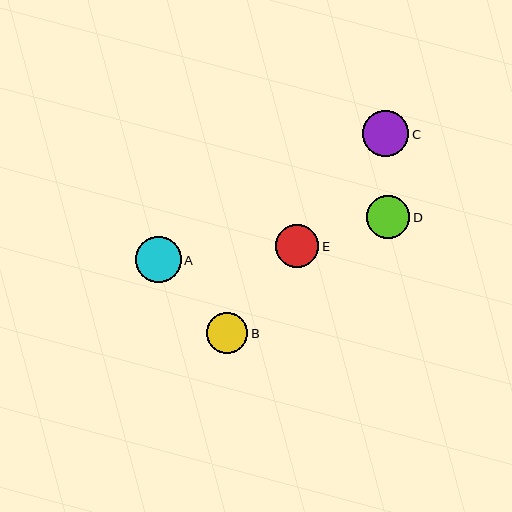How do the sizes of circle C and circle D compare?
Circle C and circle D are approximately the same size.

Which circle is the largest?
Circle A is the largest with a size of approximately 46 pixels.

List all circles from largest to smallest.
From largest to smallest: A, C, D, E, B.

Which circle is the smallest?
Circle B is the smallest with a size of approximately 41 pixels.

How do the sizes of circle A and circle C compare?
Circle A and circle C are approximately the same size.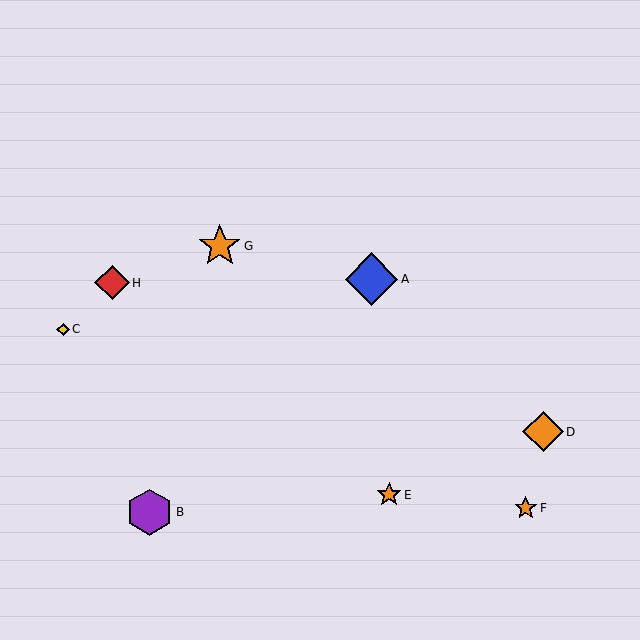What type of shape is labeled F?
Shape F is an orange star.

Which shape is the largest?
The blue diamond (labeled A) is the largest.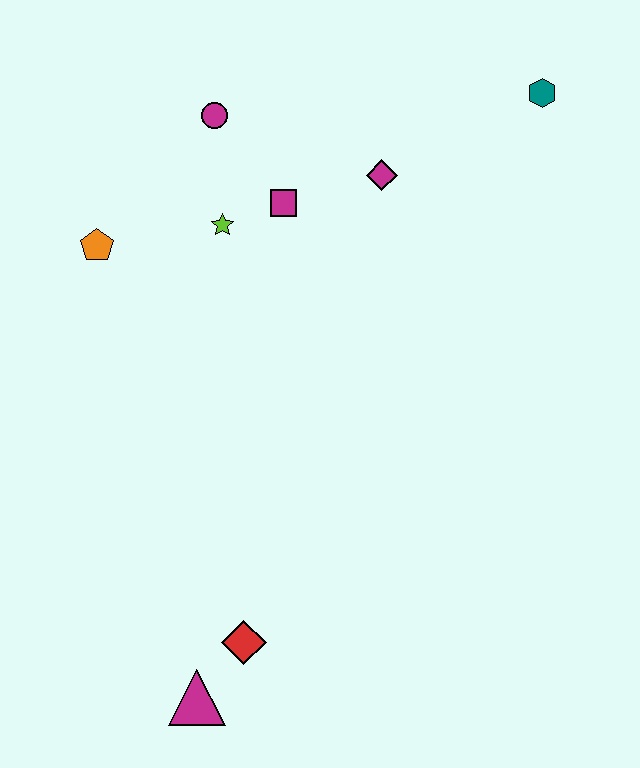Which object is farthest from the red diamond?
The teal hexagon is farthest from the red diamond.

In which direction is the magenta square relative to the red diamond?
The magenta square is above the red diamond.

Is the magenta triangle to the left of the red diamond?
Yes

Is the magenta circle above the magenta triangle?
Yes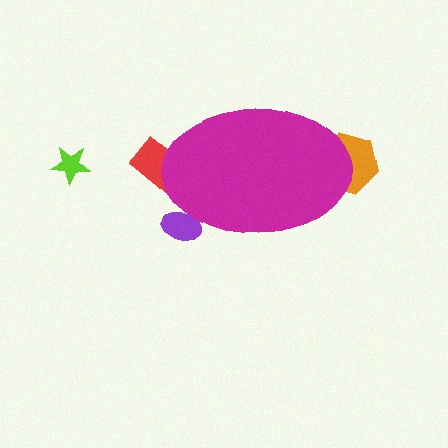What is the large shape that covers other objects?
A magenta ellipse.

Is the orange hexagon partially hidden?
Yes, the orange hexagon is partially hidden behind the magenta ellipse.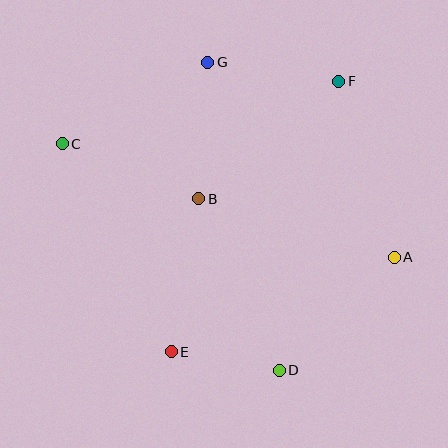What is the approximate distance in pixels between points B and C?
The distance between B and C is approximately 147 pixels.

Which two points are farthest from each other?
Points A and C are farthest from each other.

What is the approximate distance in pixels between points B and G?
The distance between B and G is approximately 137 pixels.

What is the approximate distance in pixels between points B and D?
The distance between B and D is approximately 190 pixels.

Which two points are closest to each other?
Points D and E are closest to each other.